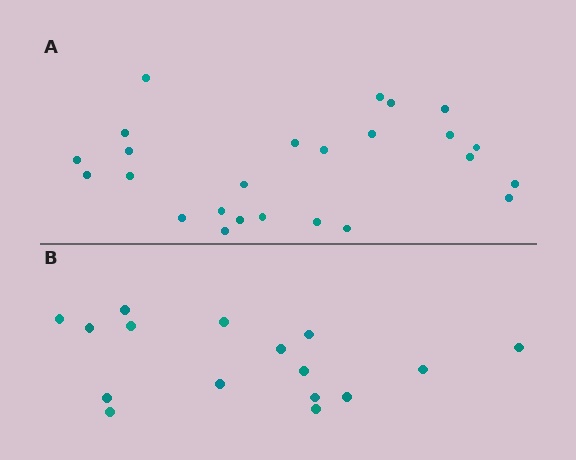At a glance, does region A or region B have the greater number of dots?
Region A (the top region) has more dots.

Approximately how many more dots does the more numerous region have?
Region A has roughly 8 or so more dots than region B.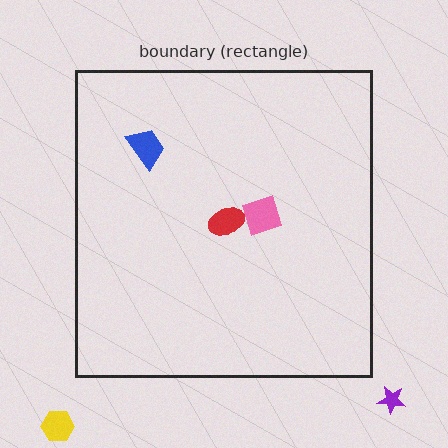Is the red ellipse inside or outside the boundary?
Inside.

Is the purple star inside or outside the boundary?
Outside.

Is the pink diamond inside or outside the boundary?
Inside.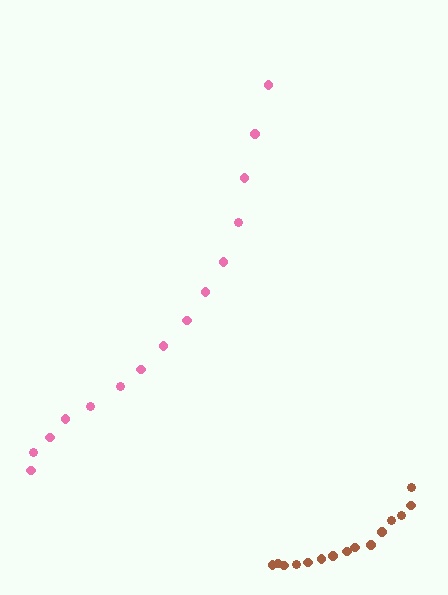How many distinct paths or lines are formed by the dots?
There are 2 distinct paths.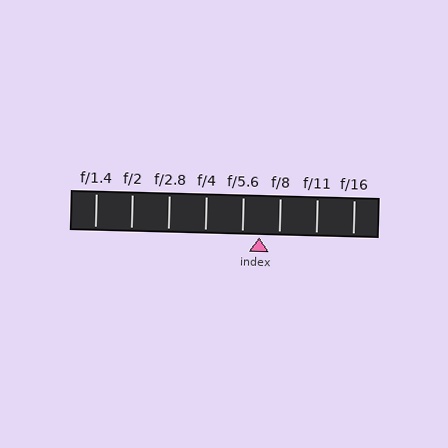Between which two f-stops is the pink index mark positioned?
The index mark is between f/5.6 and f/8.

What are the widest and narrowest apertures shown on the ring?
The widest aperture shown is f/1.4 and the narrowest is f/16.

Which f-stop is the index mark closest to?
The index mark is closest to f/5.6.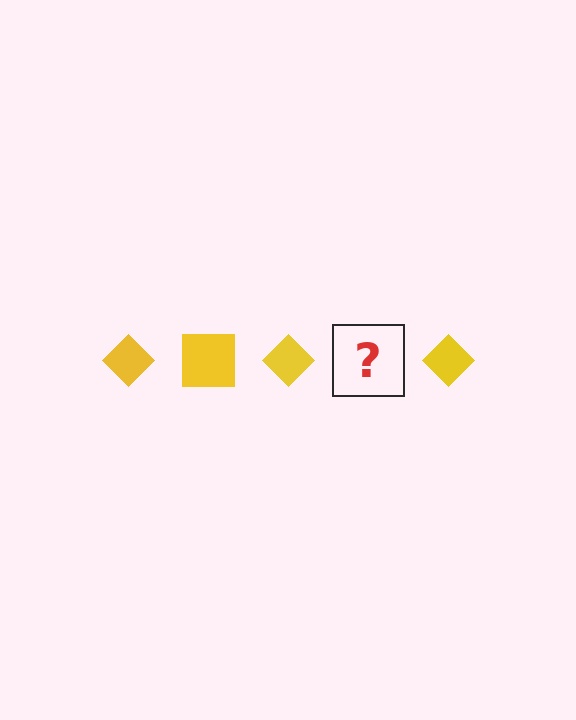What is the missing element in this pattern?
The missing element is a yellow square.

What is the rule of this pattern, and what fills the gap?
The rule is that the pattern cycles through diamond, square shapes in yellow. The gap should be filled with a yellow square.